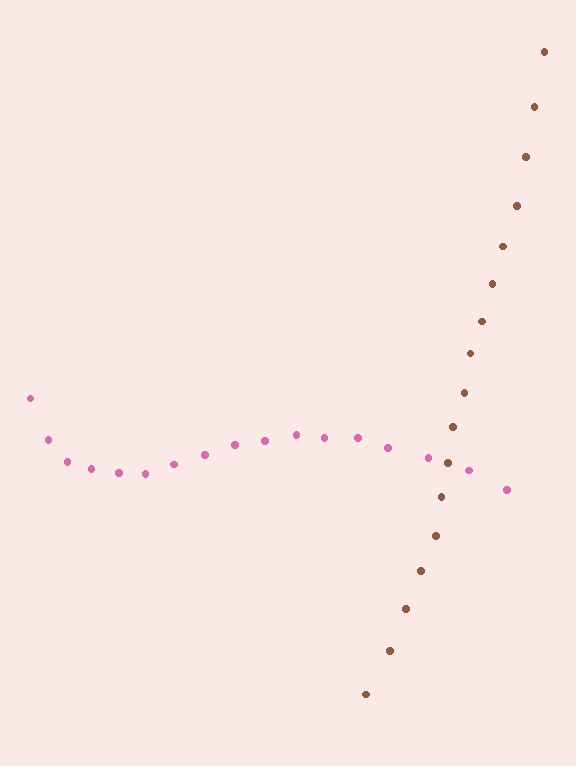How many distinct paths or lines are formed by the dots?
There are 2 distinct paths.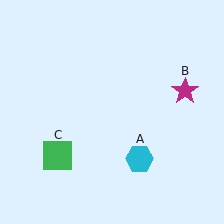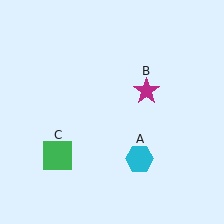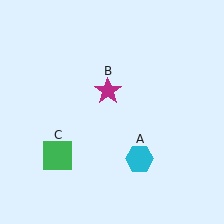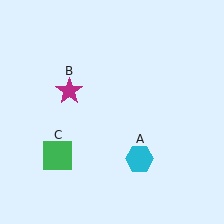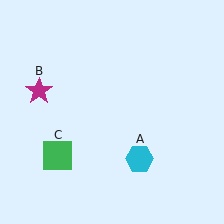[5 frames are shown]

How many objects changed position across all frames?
1 object changed position: magenta star (object B).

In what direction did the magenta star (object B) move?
The magenta star (object B) moved left.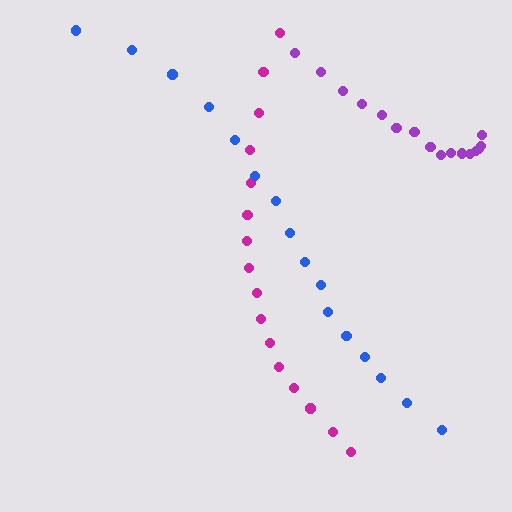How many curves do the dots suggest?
There are 3 distinct paths.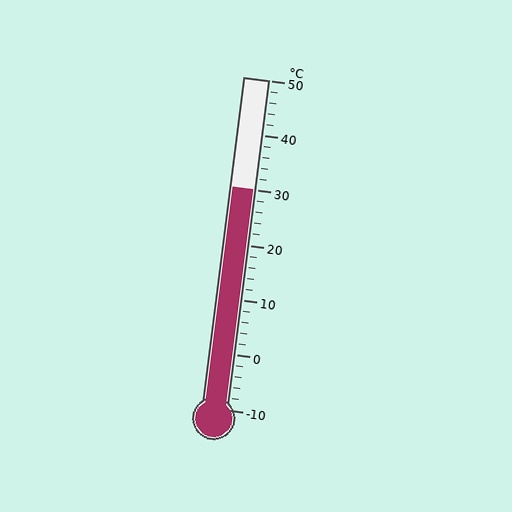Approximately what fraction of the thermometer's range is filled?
The thermometer is filled to approximately 65% of its range.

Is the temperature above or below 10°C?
The temperature is above 10°C.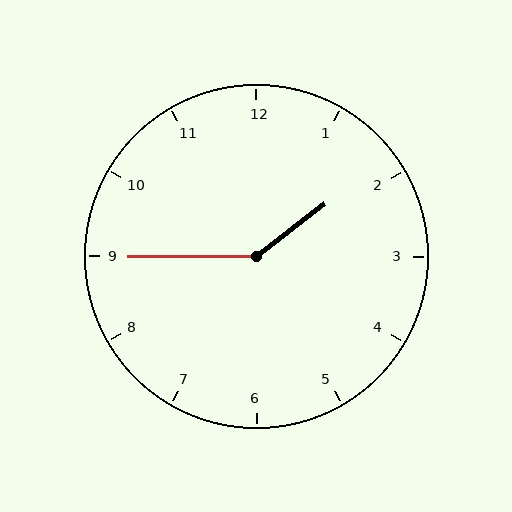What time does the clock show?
1:45.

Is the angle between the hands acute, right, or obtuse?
It is obtuse.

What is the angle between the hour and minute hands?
Approximately 142 degrees.